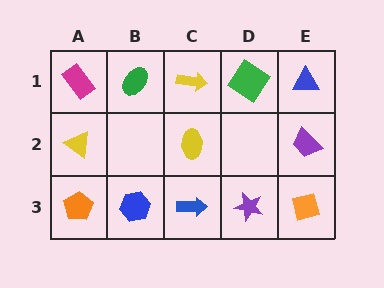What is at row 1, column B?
A green ellipse.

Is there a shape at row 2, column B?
No, that cell is empty.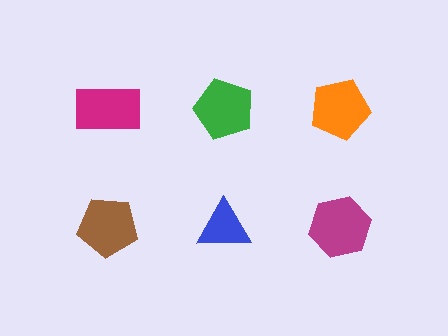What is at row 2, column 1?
A brown pentagon.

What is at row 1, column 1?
A magenta rectangle.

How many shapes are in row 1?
3 shapes.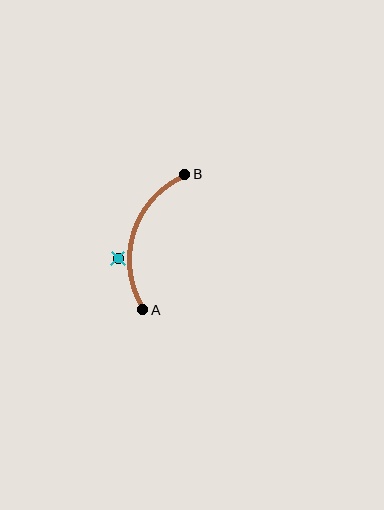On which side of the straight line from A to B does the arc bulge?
The arc bulges to the left of the straight line connecting A and B.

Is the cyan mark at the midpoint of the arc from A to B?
No — the cyan mark does not lie on the arc at all. It sits slightly outside the curve.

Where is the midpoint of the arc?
The arc midpoint is the point on the curve farthest from the straight line joining A and B. It sits to the left of that line.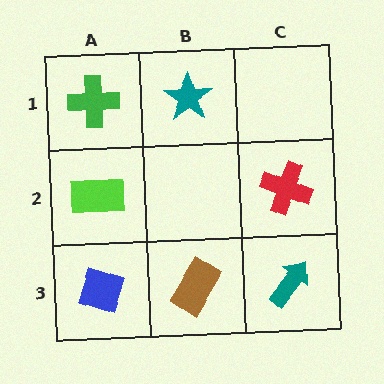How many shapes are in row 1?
2 shapes.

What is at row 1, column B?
A teal star.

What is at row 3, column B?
A brown rectangle.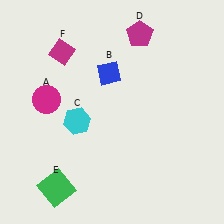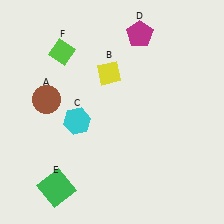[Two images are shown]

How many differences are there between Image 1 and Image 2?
There are 3 differences between the two images.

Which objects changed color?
A changed from magenta to brown. B changed from blue to yellow. F changed from magenta to lime.